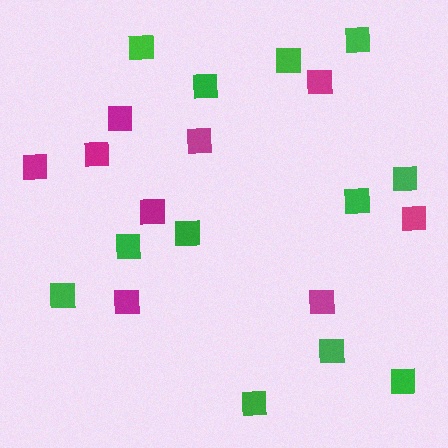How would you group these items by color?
There are 2 groups: one group of green squares (12) and one group of magenta squares (9).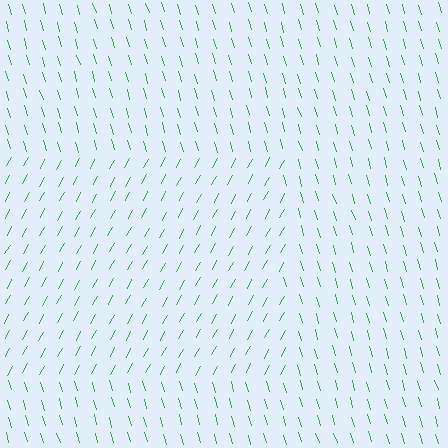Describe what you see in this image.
The image is filled with small green line segments. A rectangle region in the image has lines oriented differently from the surrounding lines, creating a visible texture boundary.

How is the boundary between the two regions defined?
The boundary is defined purely by a change in line orientation (approximately 45 degrees difference). All lines are the same color and thickness.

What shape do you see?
I see a rectangle.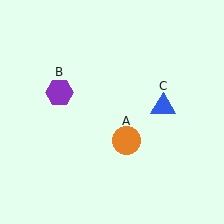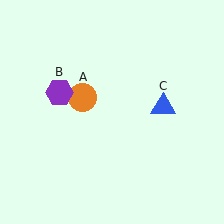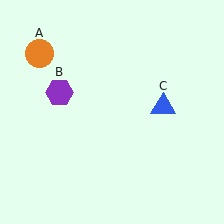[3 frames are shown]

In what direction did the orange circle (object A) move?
The orange circle (object A) moved up and to the left.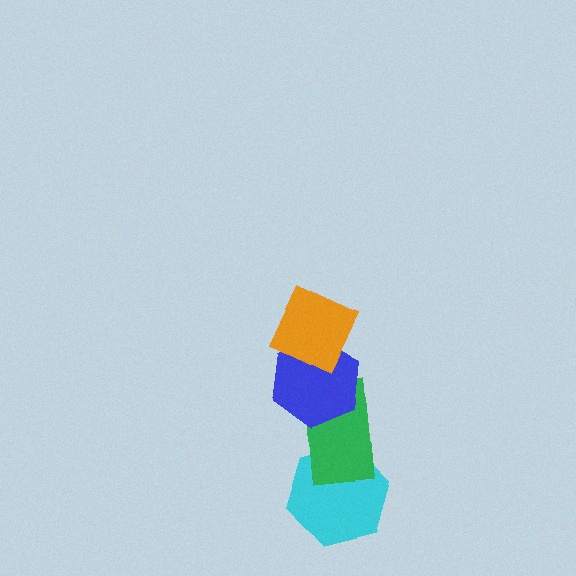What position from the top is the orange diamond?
The orange diamond is 1st from the top.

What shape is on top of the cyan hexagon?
The green rectangle is on top of the cyan hexagon.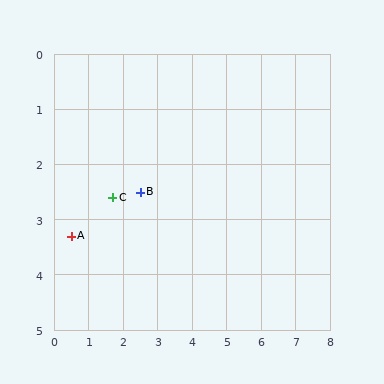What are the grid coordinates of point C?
Point C is at approximately (1.7, 2.6).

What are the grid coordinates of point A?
Point A is at approximately (0.5, 3.3).